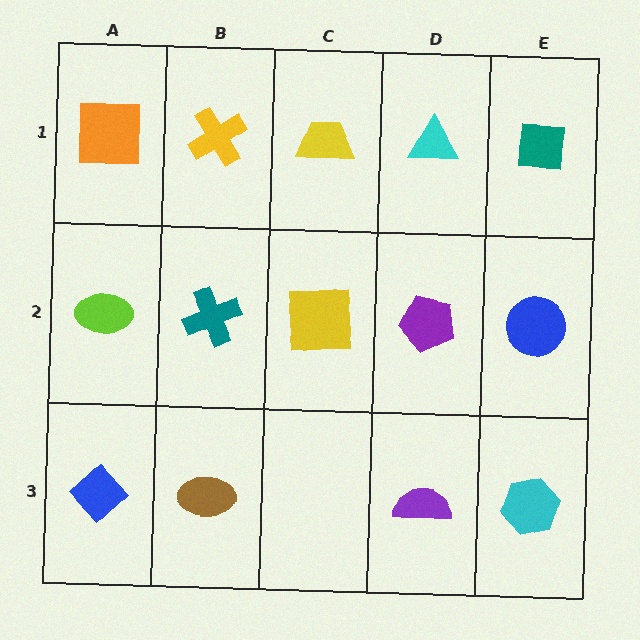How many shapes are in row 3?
4 shapes.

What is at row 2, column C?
A yellow square.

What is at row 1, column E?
A teal square.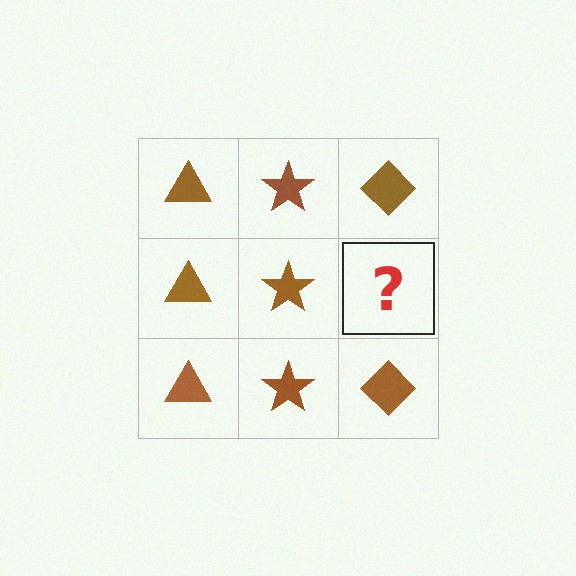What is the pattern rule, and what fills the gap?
The rule is that each column has a consistent shape. The gap should be filled with a brown diamond.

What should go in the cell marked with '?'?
The missing cell should contain a brown diamond.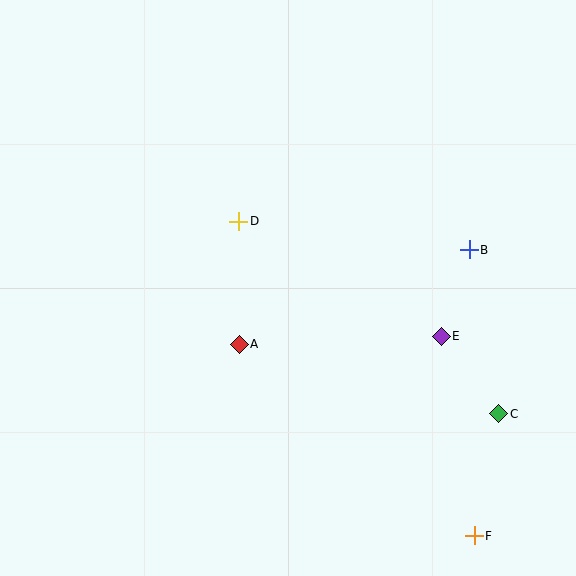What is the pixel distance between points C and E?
The distance between C and E is 97 pixels.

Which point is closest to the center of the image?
Point A at (239, 344) is closest to the center.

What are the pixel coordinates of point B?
Point B is at (469, 250).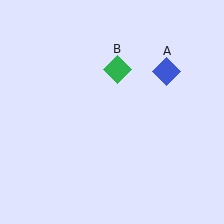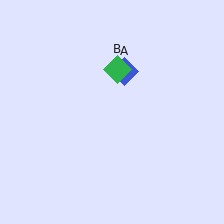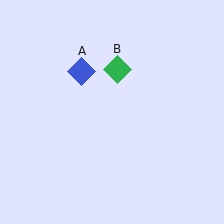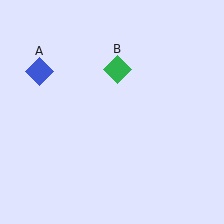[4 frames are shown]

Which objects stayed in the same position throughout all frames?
Green diamond (object B) remained stationary.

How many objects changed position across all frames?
1 object changed position: blue diamond (object A).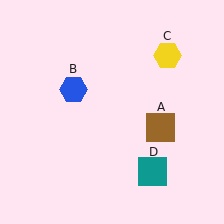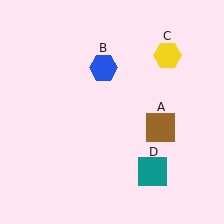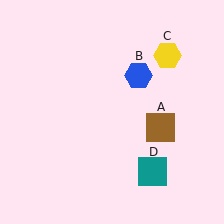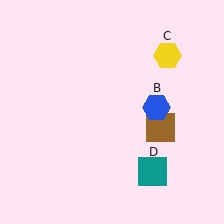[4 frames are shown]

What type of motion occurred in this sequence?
The blue hexagon (object B) rotated clockwise around the center of the scene.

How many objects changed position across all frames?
1 object changed position: blue hexagon (object B).